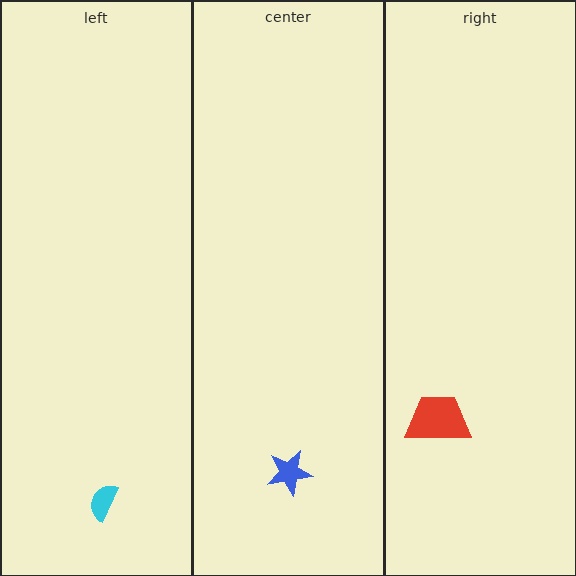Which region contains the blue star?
The center region.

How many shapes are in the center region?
1.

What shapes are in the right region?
The red trapezoid.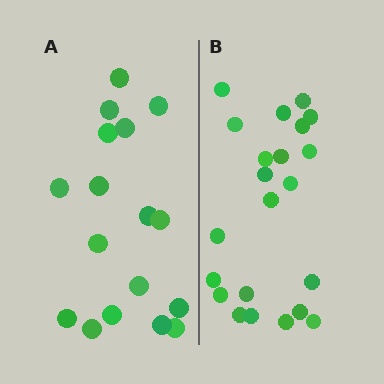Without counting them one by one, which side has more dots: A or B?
Region B (the right region) has more dots.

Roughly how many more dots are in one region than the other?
Region B has about 5 more dots than region A.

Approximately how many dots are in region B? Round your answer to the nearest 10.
About 20 dots. (The exact count is 22, which rounds to 20.)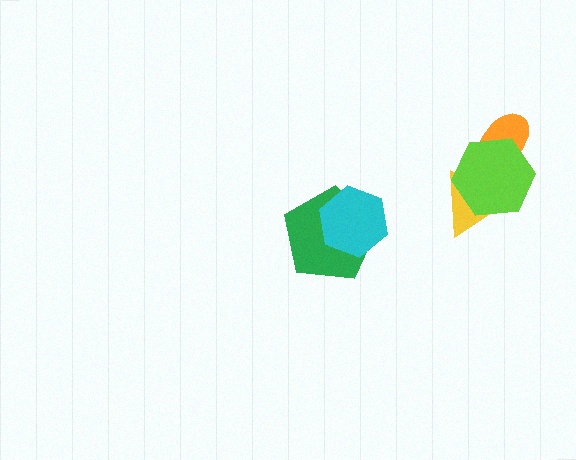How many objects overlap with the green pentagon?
1 object overlaps with the green pentagon.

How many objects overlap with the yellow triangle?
1 object overlaps with the yellow triangle.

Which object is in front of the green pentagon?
The cyan hexagon is in front of the green pentagon.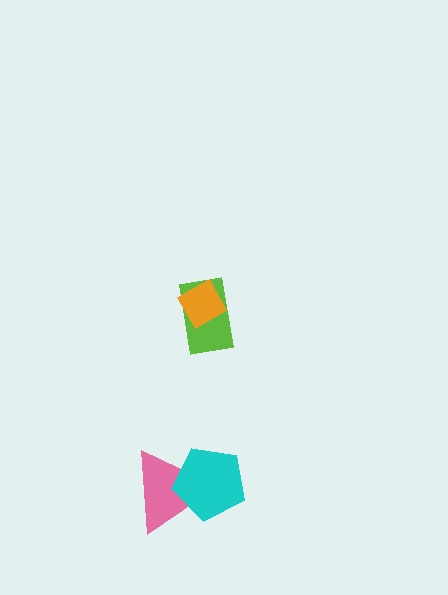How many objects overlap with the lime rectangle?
1 object overlaps with the lime rectangle.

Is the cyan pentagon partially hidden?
No, no other shape covers it.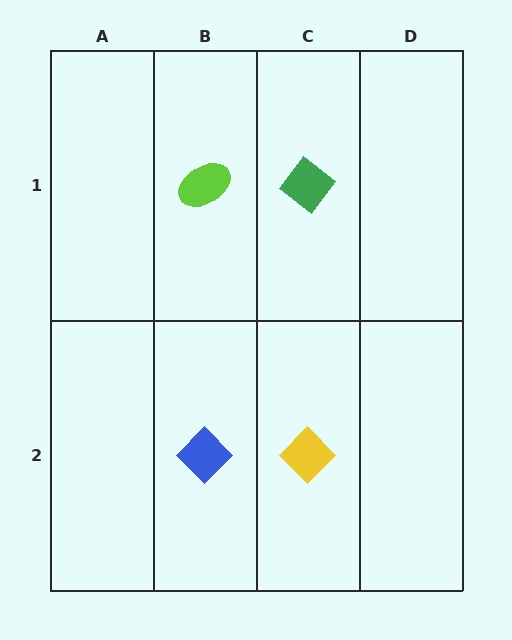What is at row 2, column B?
A blue diamond.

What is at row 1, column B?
A lime ellipse.